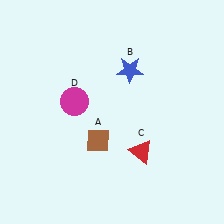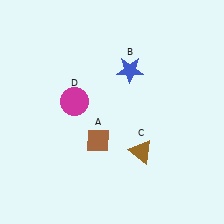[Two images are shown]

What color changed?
The triangle (C) changed from red in Image 1 to brown in Image 2.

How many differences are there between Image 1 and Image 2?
There is 1 difference between the two images.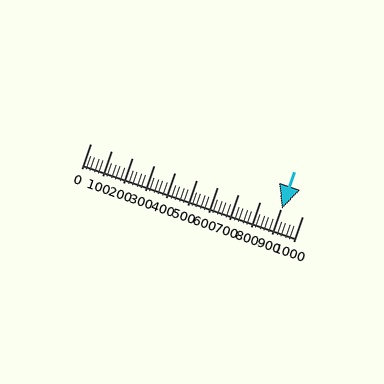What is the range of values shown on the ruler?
The ruler shows values from 0 to 1000.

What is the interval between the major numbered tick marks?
The major tick marks are spaced 100 units apart.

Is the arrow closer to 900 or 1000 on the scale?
The arrow is closer to 900.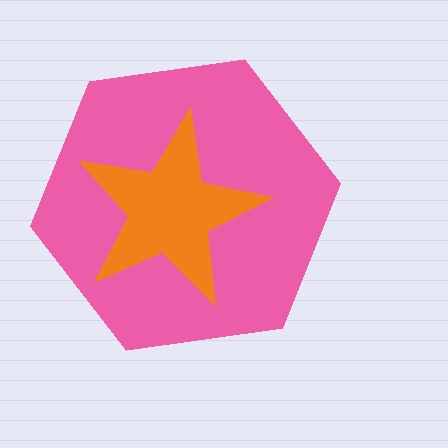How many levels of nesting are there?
2.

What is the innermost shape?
The orange star.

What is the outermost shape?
The pink hexagon.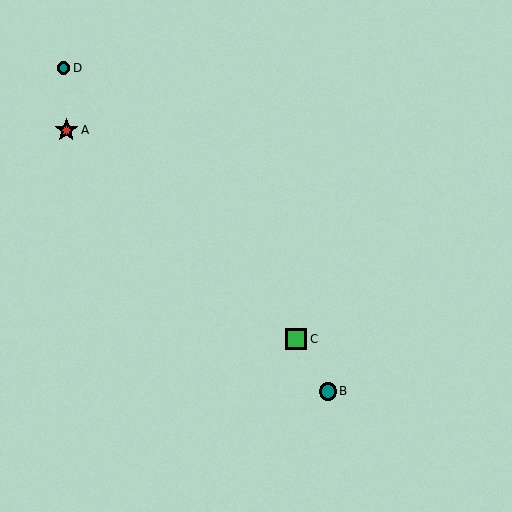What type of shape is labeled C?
Shape C is a green square.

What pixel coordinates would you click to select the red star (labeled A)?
Click at (66, 130) to select the red star A.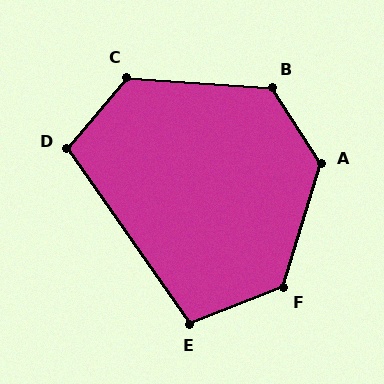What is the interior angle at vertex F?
Approximately 128 degrees (obtuse).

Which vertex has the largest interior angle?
A, at approximately 131 degrees.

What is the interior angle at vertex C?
Approximately 126 degrees (obtuse).